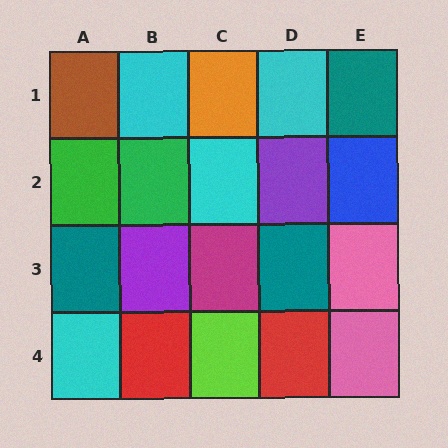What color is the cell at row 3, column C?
Magenta.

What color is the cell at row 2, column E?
Blue.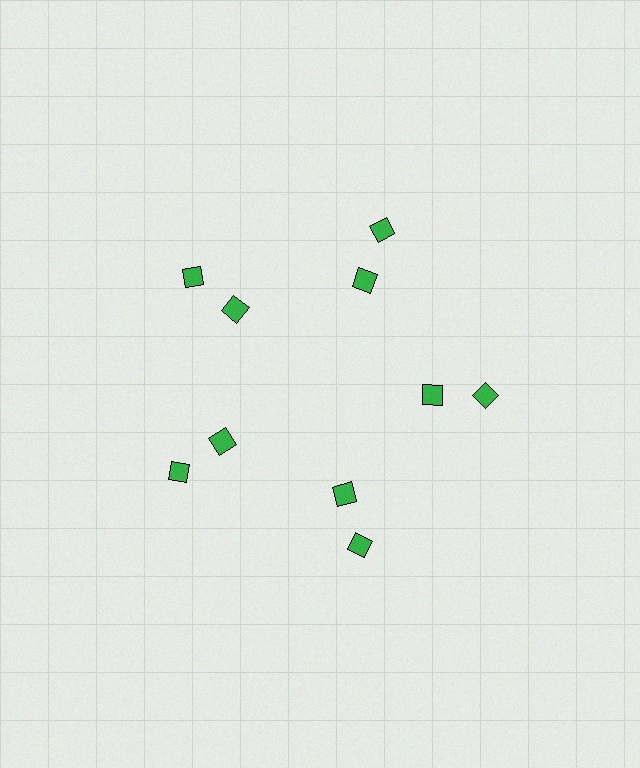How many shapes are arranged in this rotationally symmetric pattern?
There are 10 shapes, arranged in 5 groups of 2.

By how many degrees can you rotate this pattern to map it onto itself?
The pattern maps onto itself every 72 degrees of rotation.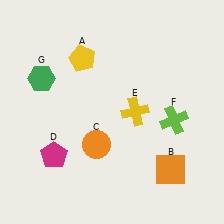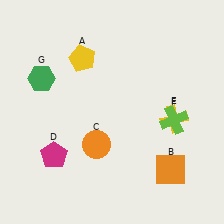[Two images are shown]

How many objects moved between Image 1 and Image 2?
1 object moved between the two images.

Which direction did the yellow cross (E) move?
The yellow cross (E) moved right.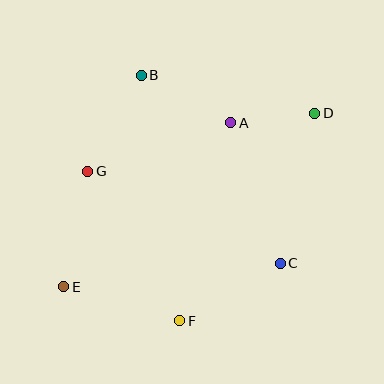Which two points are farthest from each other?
Points D and E are farthest from each other.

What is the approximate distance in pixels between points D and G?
The distance between D and G is approximately 234 pixels.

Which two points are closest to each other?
Points A and D are closest to each other.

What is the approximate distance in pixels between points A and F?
The distance between A and F is approximately 204 pixels.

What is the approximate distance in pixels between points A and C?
The distance between A and C is approximately 149 pixels.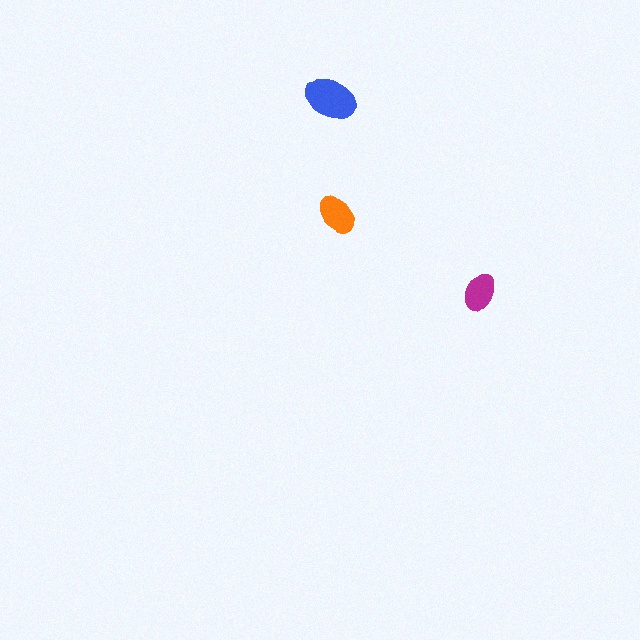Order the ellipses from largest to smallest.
the blue one, the orange one, the magenta one.